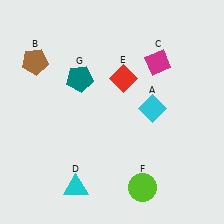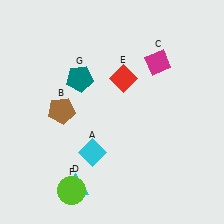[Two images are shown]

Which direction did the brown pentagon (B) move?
The brown pentagon (B) moved down.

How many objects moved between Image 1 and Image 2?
3 objects moved between the two images.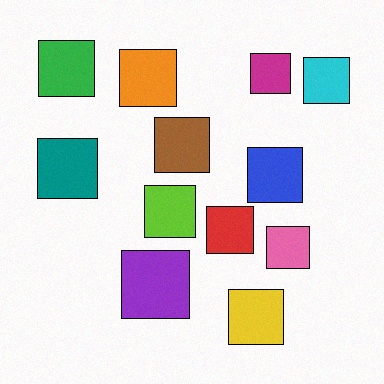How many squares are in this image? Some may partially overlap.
There are 12 squares.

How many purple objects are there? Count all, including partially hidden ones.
There is 1 purple object.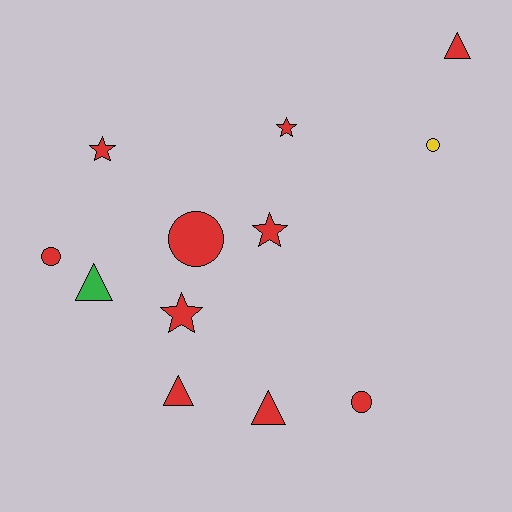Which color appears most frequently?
Red, with 10 objects.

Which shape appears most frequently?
Triangle, with 4 objects.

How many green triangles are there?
There is 1 green triangle.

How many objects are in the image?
There are 12 objects.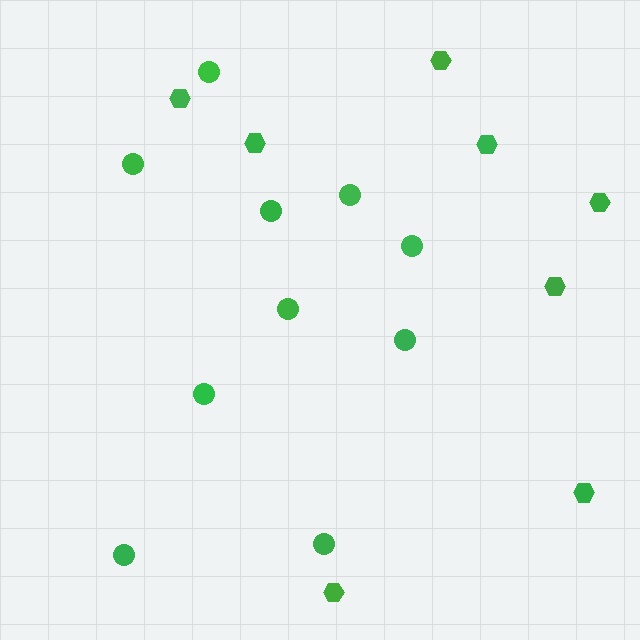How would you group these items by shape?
There are 2 groups: one group of circles (10) and one group of hexagons (8).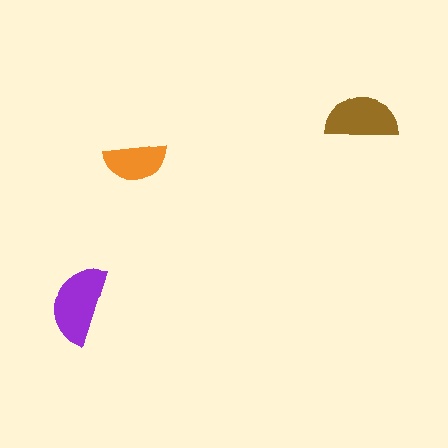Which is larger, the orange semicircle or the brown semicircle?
The brown one.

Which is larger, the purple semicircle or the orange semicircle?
The purple one.